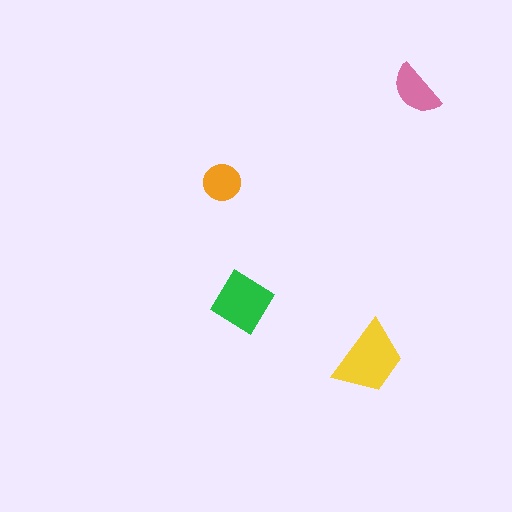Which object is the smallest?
The orange circle.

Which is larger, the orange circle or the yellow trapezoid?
The yellow trapezoid.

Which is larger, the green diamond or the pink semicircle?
The green diamond.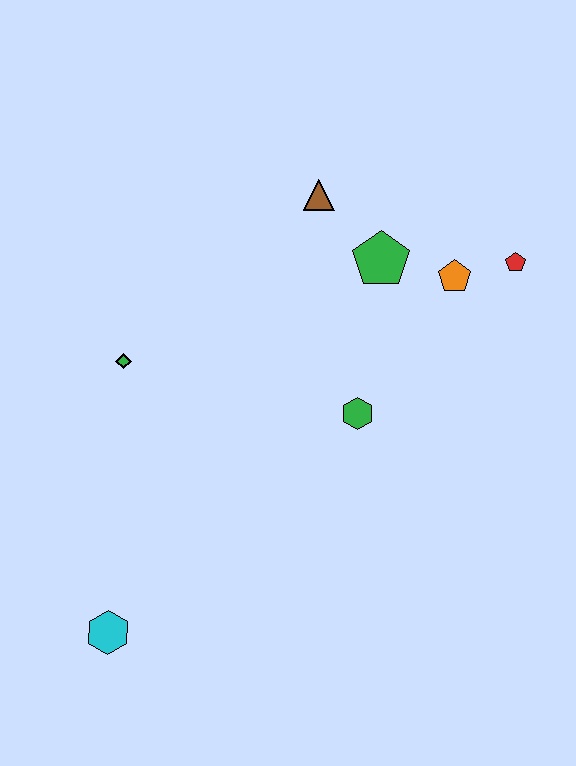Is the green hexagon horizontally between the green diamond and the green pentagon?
Yes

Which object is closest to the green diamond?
The green hexagon is closest to the green diamond.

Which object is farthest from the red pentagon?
The cyan hexagon is farthest from the red pentagon.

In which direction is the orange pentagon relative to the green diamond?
The orange pentagon is to the right of the green diamond.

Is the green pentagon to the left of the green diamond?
No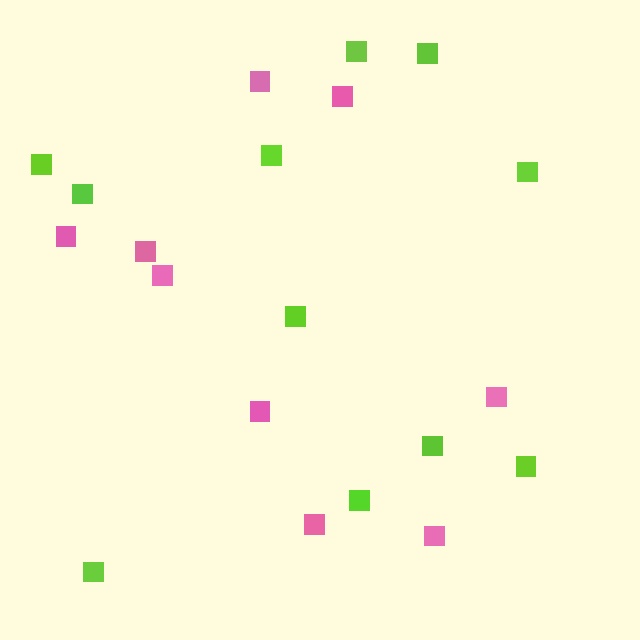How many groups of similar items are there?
There are 2 groups: one group of pink squares (9) and one group of lime squares (11).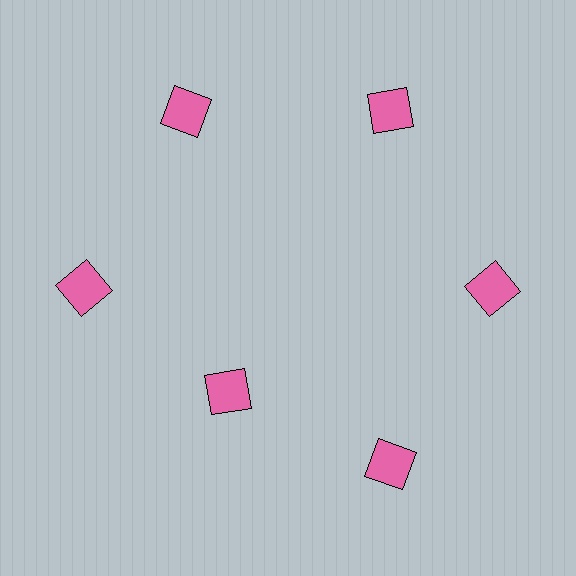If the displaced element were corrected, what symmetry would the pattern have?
It would have 6-fold rotational symmetry — the pattern would map onto itself every 60 degrees.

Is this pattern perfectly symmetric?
No. The 6 pink squares are arranged in a ring, but one element near the 7 o'clock position is pulled inward toward the center, breaking the 6-fold rotational symmetry.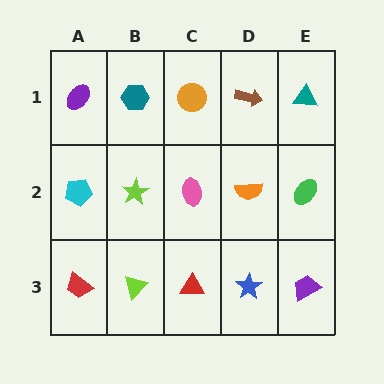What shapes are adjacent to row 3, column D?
An orange semicircle (row 2, column D), a red triangle (row 3, column C), a purple trapezoid (row 3, column E).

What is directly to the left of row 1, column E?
A brown arrow.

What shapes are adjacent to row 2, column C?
An orange circle (row 1, column C), a red triangle (row 3, column C), a lime star (row 2, column B), an orange semicircle (row 2, column D).